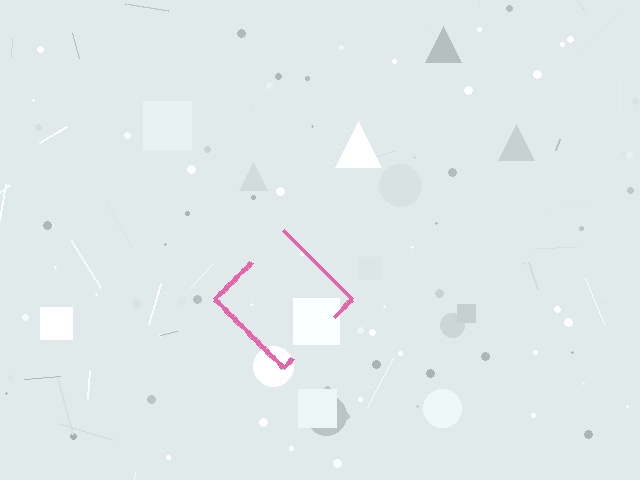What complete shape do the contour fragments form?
The contour fragments form a diamond.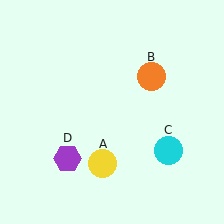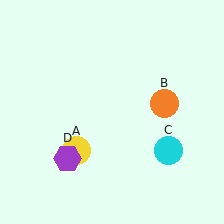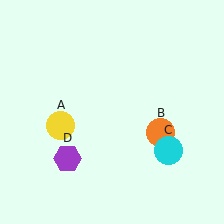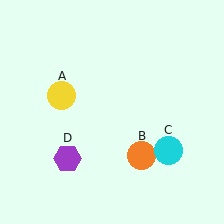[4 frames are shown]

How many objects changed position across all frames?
2 objects changed position: yellow circle (object A), orange circle (object B).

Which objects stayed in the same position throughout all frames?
Cyan circle (object C) and purple hexagon (object D) remained stationary.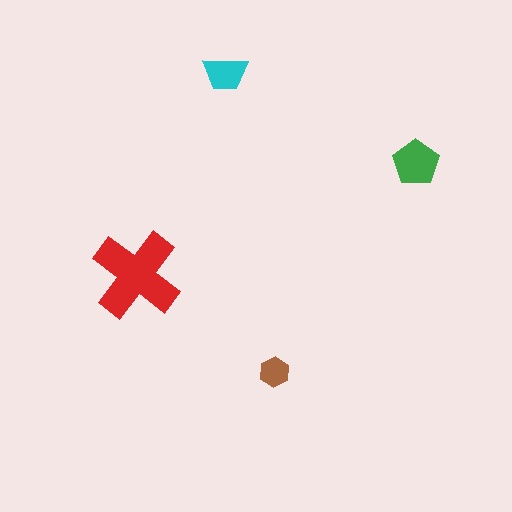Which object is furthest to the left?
The red cross is leftmost.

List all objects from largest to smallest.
The red cross, the green pentagon, the cyan trapezoid, the brown hexagon.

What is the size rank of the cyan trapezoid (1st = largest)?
3rd.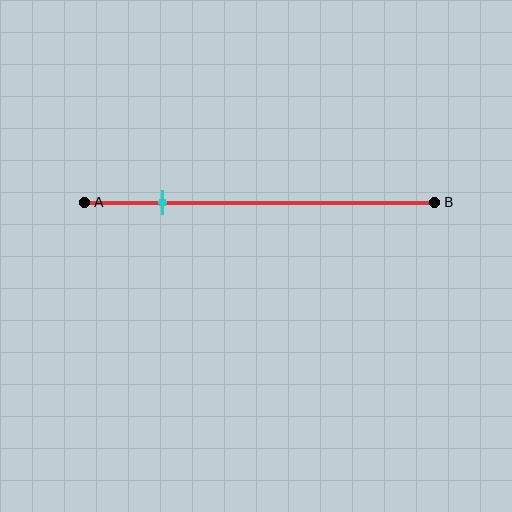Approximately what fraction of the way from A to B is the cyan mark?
The cyan mark is approximately 20% of the way from A to B.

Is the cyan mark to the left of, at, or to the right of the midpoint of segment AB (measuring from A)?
The cyan mark is to the left of the midpoint of segment AB.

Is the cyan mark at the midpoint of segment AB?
No, the mark is at about 20% from A, not at the 50% midpoint.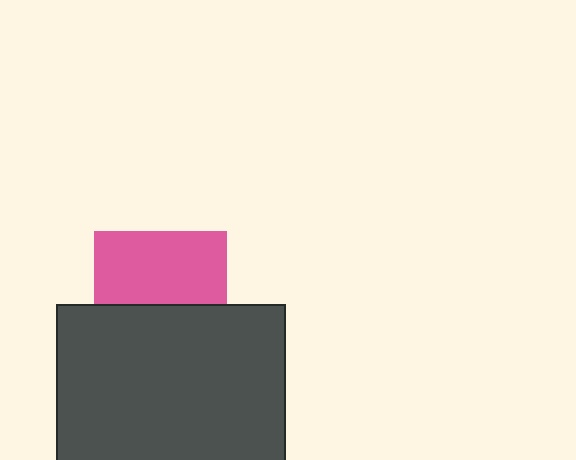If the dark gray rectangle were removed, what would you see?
You would see the complete pink square.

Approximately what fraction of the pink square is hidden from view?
Roughly 45% of the pink square is hidden behind the dark gray rectangle.